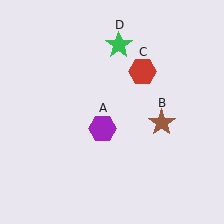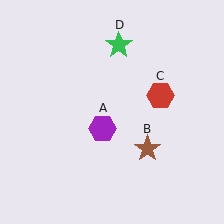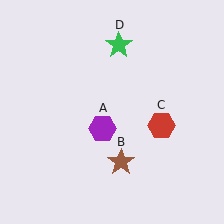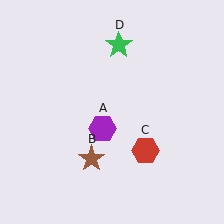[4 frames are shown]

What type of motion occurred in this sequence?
The brown star (object B), red hexagon (object C) rotated clockwise around the center of the scene.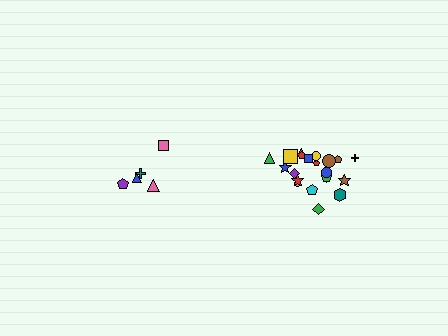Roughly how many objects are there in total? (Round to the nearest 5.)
Roughly 25 objects in total.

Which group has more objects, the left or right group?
The right group.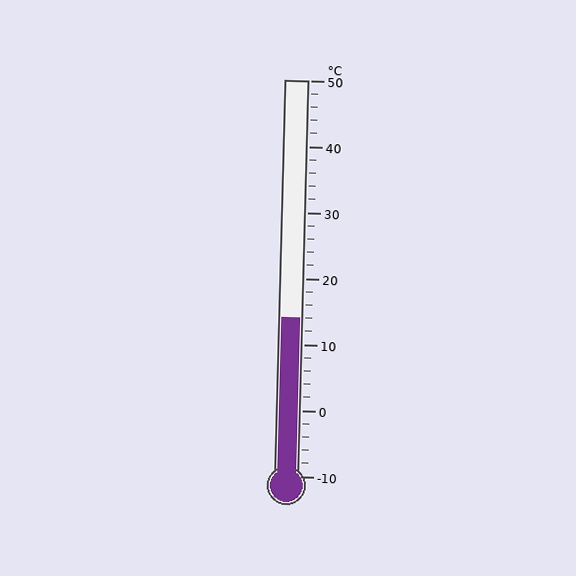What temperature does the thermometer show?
The thermometer shows approximately 14°C.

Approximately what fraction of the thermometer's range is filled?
The thermometer is filled to approximately 40% of its range.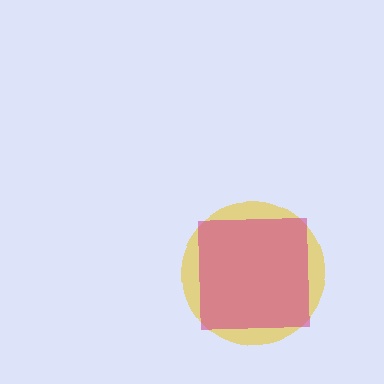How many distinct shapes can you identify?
There are 2 distinct shapes: a yellow circle, a magenta square.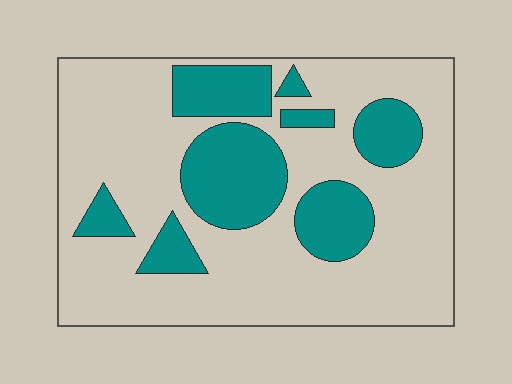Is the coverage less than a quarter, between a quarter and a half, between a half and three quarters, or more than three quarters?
Between a quarter and a half.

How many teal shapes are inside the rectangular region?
8.